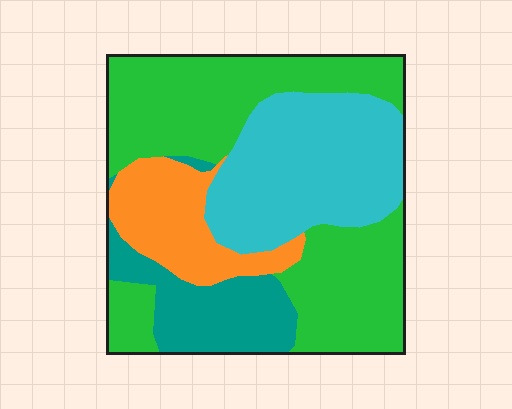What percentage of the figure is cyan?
Cyan covers 28% of the figure.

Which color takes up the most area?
Green, at roughly 45%.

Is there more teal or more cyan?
Cyan.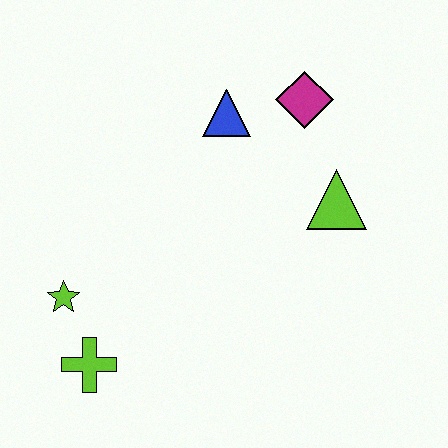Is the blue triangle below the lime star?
No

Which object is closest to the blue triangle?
The magenta diamond is closest to the blue triangle.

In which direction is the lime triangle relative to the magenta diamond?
The lime triangle is below the magenta diamond.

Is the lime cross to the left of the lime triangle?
Yes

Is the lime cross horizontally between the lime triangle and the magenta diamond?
No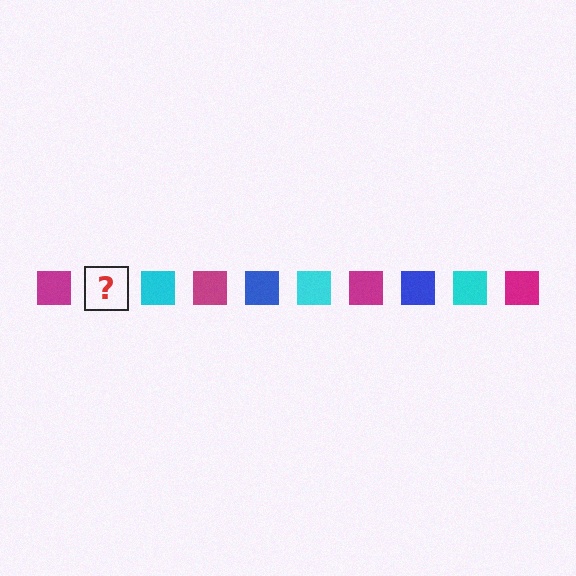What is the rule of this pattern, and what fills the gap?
The rule is that the pattern cycles through magenta, blue, cyan squares. The gap should be filled with a blue square.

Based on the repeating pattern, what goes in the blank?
The blank should be a blue square.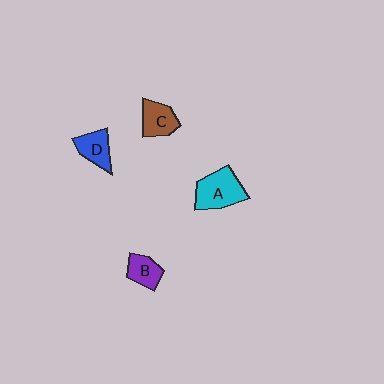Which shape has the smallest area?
Shape B (purple).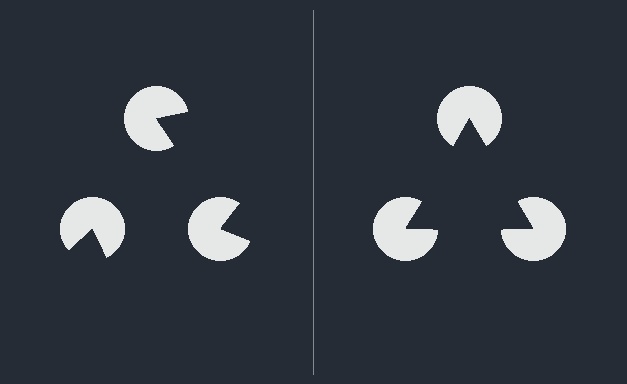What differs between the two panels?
The pac-man discs are positioned identically on both sides; only the wedge orientations differ. On the right they align to a triangle; on the left they are misaligned.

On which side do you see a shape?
An illusory triangle appears on the right side. On the left side the wedge cuts are rotated, so no coherent shape forms.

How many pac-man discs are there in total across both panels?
6 — 3 on each side.